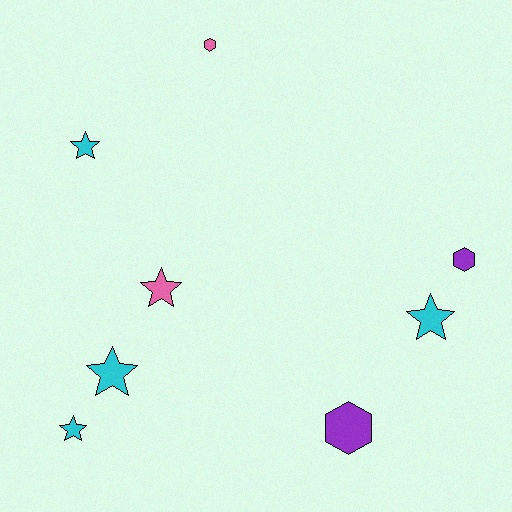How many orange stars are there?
There are no orange stars.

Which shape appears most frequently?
Star, with 5 objects.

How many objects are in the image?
There are 8 objects.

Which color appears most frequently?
Cyan, with 4 objects.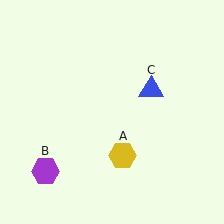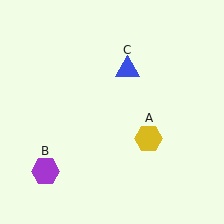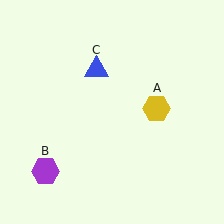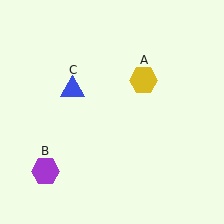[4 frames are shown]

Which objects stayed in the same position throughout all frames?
Purple hexagon (object B) remained stationary.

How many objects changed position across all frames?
2 objects changed position: yellow hexagon (object A), blue triangle (object C).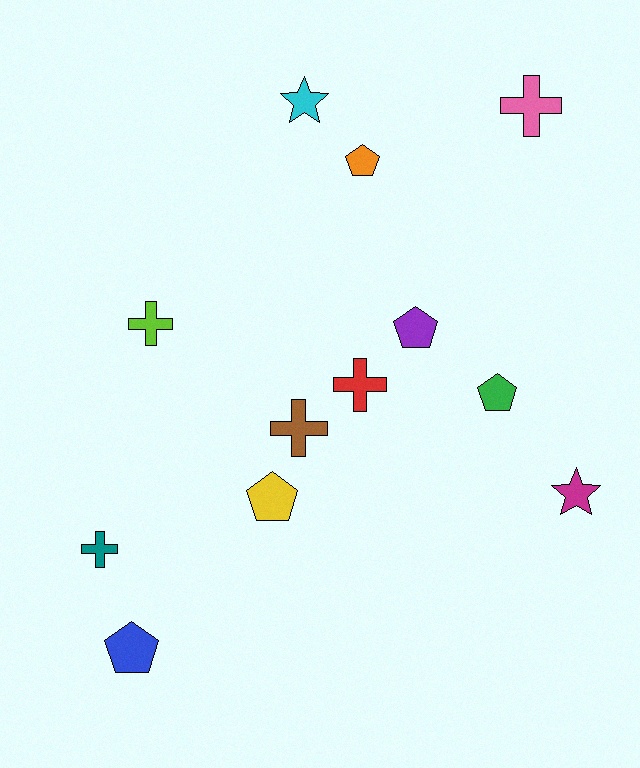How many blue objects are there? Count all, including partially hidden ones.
There is 1 blue object.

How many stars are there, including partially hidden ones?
There are 2 stars.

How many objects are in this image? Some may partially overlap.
There are 12 objects.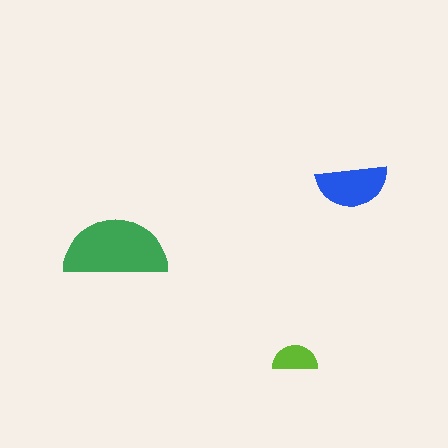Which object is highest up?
The blue semicircle is topmost.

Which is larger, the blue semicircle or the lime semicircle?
The blue one.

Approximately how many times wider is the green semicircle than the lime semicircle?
About 2.5 times wider.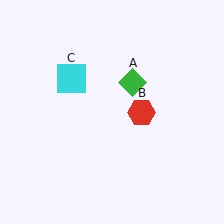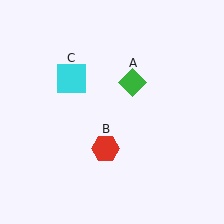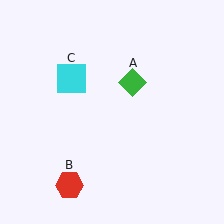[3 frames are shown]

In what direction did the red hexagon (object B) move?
The red hexagon (object B) moved down and to the left.